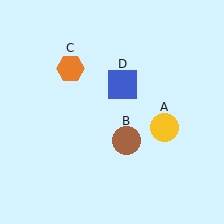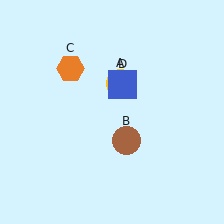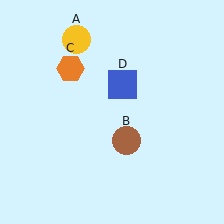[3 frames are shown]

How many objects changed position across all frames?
1 object changed position: yellow circle (object A).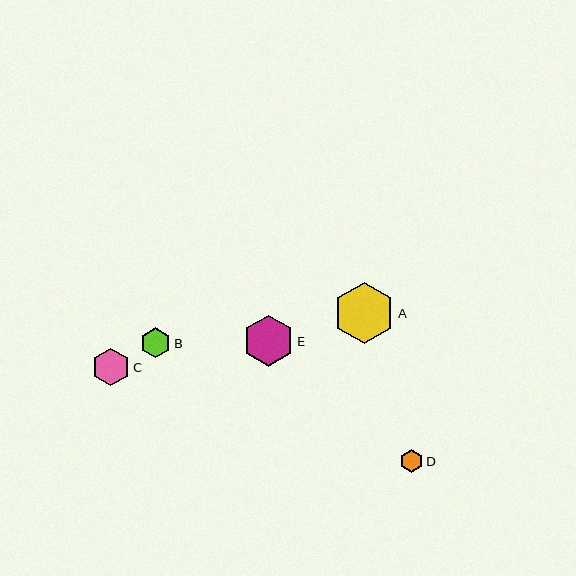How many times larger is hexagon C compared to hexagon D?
Hexagon C is approximately 1.6 times the size of hexagon D.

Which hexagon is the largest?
Hexagon A is the largest with a size of approximately 62 pixels.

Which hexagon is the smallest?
Hexagon D is the smallest with a size of approximately 23 pixels.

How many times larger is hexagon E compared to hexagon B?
Hexagon E is approximately 1.7 times the size of hexagon B.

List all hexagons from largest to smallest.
From largest to smallest: A, E, C, B, D.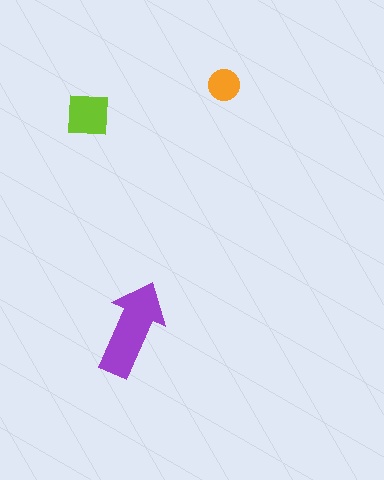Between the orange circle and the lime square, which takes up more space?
The lime square.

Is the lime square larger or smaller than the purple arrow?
Smaller.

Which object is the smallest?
The orange circle.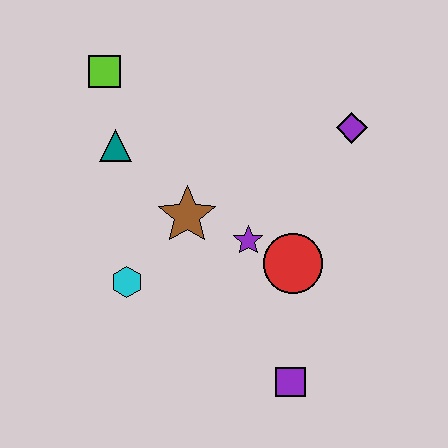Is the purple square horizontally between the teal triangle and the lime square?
No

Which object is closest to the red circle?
The purple star is closest to the red circle.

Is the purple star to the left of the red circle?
Yes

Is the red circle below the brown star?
Yes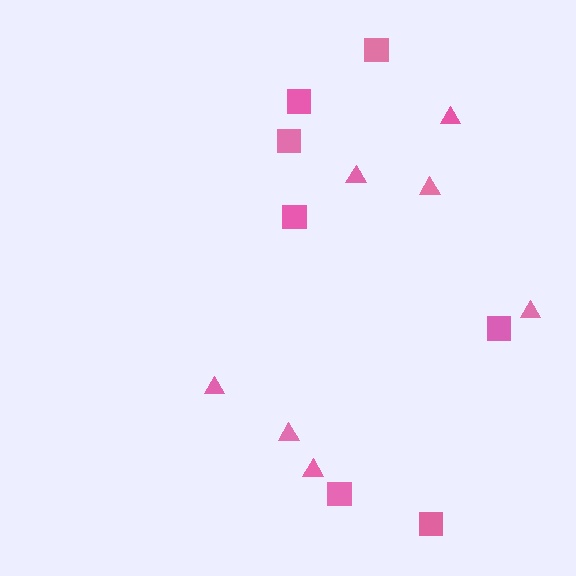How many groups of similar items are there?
There are 2 groups: one group of triangles (7) and one group of squares (7).